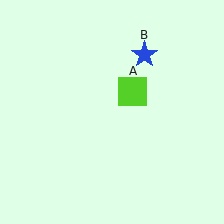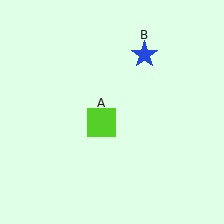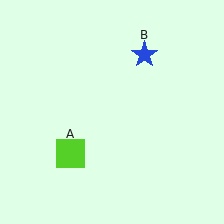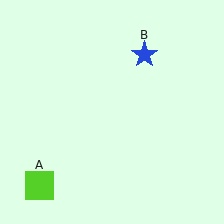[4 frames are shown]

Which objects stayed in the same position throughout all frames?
Blue star (object B) remained stationary.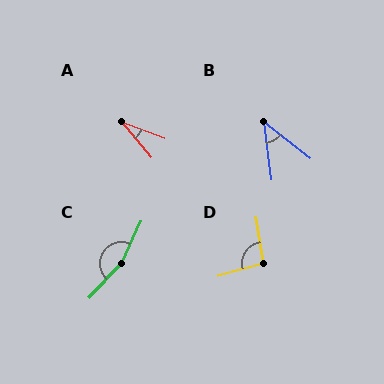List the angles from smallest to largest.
A (28°), B (45°), D (96°), C (161°).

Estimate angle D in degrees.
Approximately 96 degrees.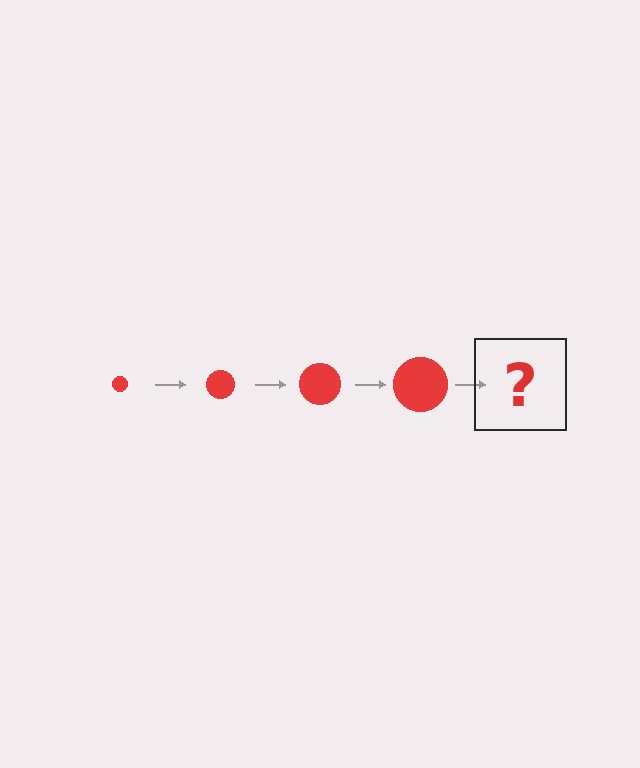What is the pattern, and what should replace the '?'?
The pattern is that the circle gets progressively larger each step. The '?' should be a red circle, larger than the previous one.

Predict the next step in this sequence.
The next step is a red circle, larger than the previous one.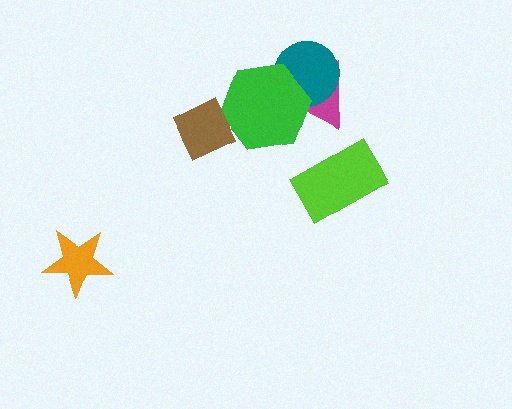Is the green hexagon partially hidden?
Yes, it is partially covered by another shape.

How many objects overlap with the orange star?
0 objects overlap with the orange star.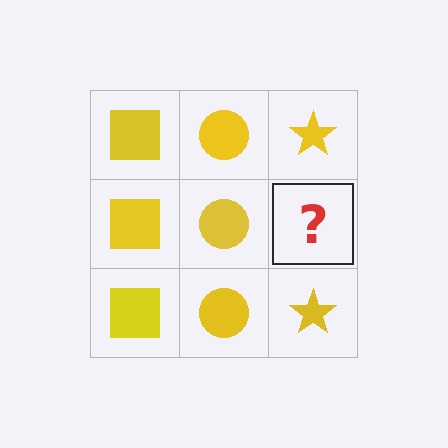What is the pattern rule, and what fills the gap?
The rule is that each column has a consistent shape. The gap should be filled with a yellow star.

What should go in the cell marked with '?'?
The missing cell should contain a yellow star.